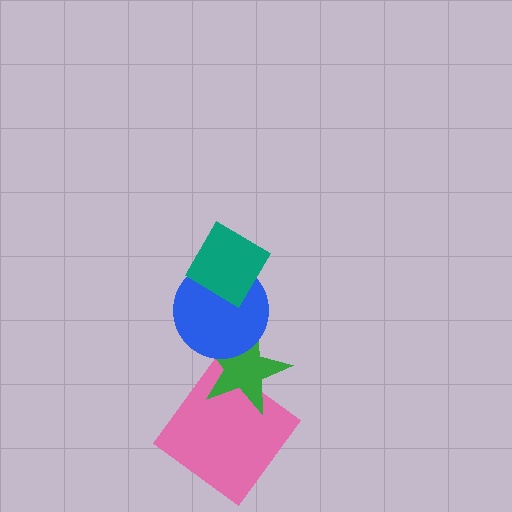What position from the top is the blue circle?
The blue circle is 2nd from the top.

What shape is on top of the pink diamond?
The green star is on top of the pink diamond.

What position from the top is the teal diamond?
The teal diamond is 1st from the top.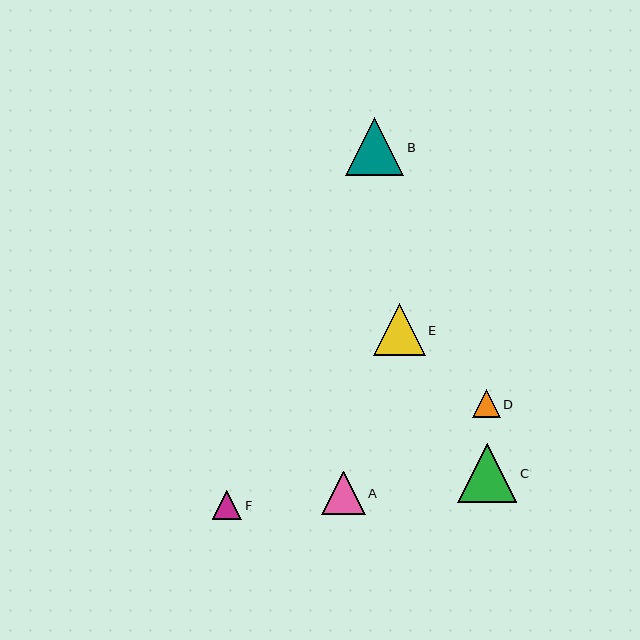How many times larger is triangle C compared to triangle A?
Triangle C is approximately 1.3 times the size of triangle A.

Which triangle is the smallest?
Triangle D is the smallest with a size of approximately 28 pixels.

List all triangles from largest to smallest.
From largest to smallest: C, B, E, A, F, D.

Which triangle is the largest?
Triangle C is the largest with a size of approximately 59 pixels.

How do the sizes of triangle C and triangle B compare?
Triangle C and triangle B are approximately the same size.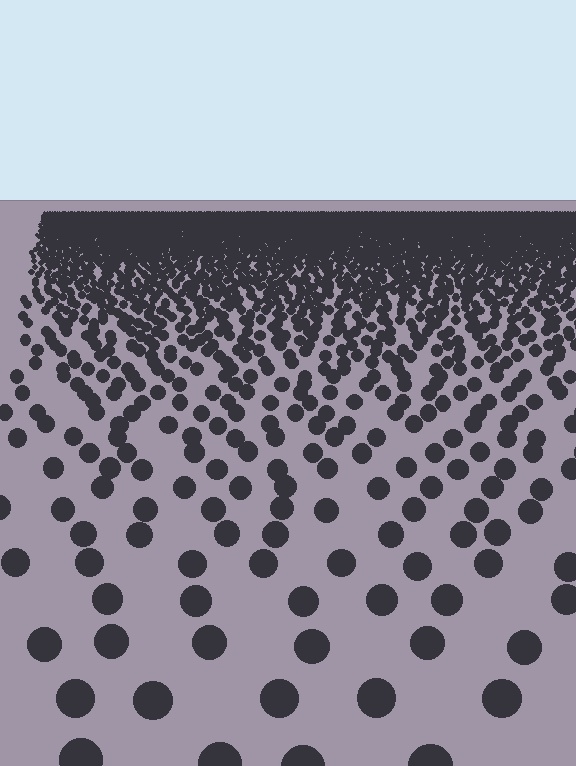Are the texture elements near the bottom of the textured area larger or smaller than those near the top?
Larger. Near the bottom, elements are closer to the viewer and appear at a bigger on-screen size.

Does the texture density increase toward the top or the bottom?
Density increases toward the top.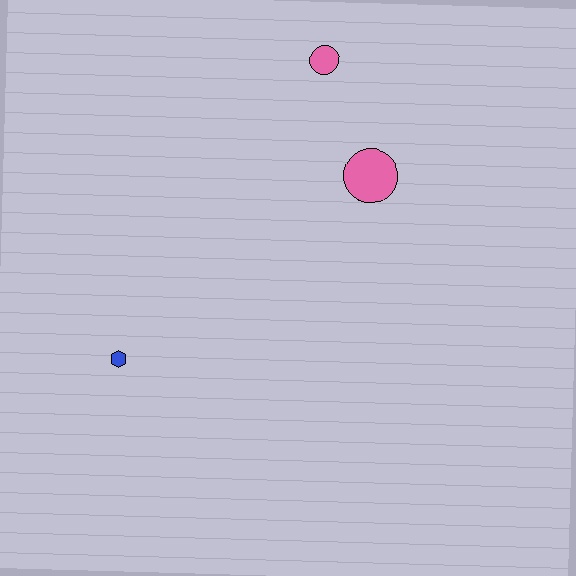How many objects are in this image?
There are 3 objects.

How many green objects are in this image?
There are no green objects.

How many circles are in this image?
There are 2 circles.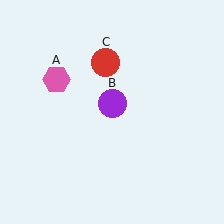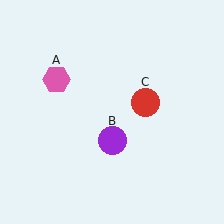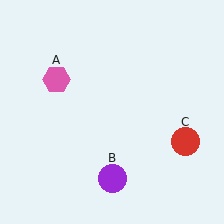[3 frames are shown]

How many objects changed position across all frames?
2 objects changed position: purple circle (object B), red circle (object C).